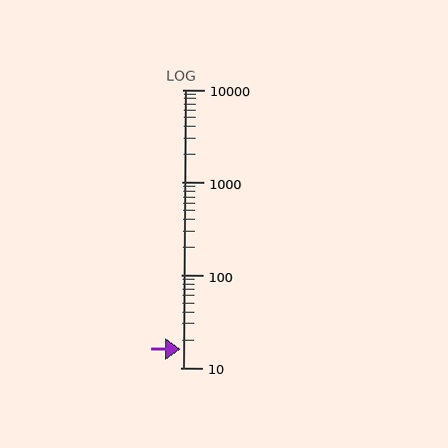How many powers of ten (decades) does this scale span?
The scale spans 3 decades, from 10 to 10000.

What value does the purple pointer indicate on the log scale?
The pointer indicates approximately 16.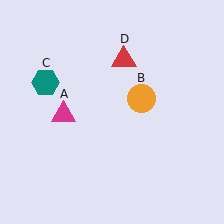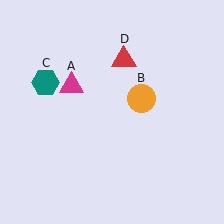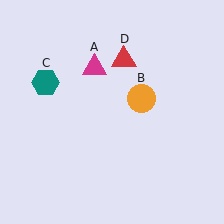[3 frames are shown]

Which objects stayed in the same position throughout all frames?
Orange circle (object B) and teal hexagon (object C) and red triangle (object D) remained stationary.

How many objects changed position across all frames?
1 object changed position: magenta triangle (object A).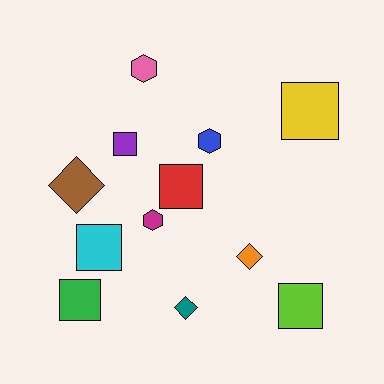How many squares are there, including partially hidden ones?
There are 6 squares.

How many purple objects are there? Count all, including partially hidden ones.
There is 1 purple object.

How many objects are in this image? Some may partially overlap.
There are 12 objects.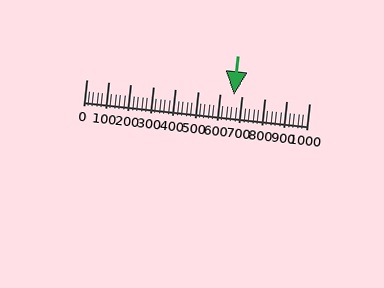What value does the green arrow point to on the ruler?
The green arrow points to approximately 663.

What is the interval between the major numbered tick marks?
The major tick marks are spaced 100 units apart.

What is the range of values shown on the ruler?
The ruler shows values from 0 to 1000.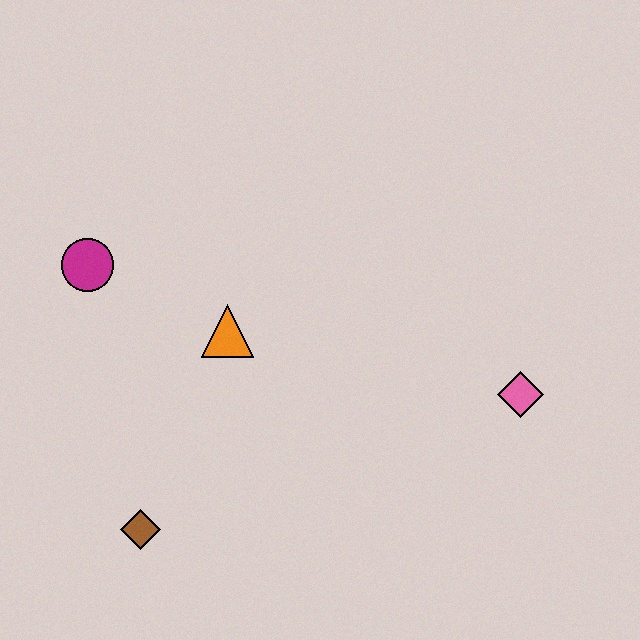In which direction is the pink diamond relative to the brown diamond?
The pink diamond is to the right of the brown diamond.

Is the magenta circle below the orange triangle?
No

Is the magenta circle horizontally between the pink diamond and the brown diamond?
No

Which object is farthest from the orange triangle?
The pink diamond is farthest from the orange triangle.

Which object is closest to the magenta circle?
The orange triangle is closest to the magenta circle.